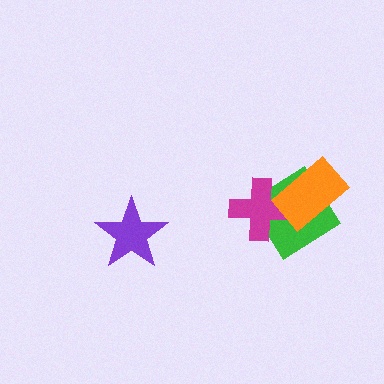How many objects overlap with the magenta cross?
2 objects overlap with the magenta cross.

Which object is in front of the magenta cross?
The orange rectangle is in front of the magenta cross.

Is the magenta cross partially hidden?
Yes, it is partially covered by another shape.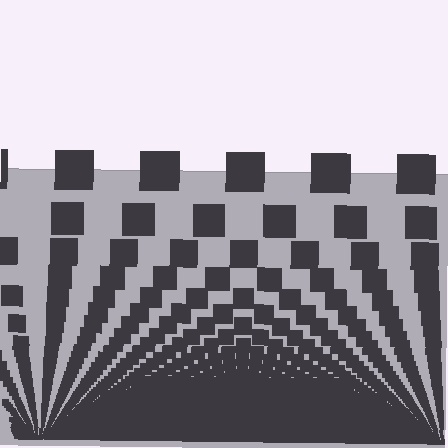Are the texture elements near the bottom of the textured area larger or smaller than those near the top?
Smaller. The gradient is inverted — elements near the bottom are smaller and denser.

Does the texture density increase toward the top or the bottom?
Density increases toward the bottom.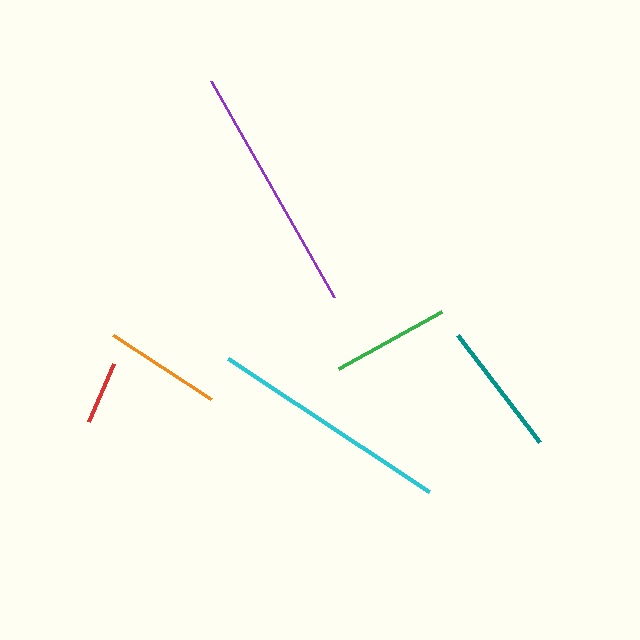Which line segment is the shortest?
The red line is the shortest at approximately 63 pixels.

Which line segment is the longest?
The purple line is the longest at approximately 249 pixels.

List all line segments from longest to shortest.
From longest to shortest: purple, cyan, teal, orange, green, red.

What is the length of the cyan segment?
The cyan segment is approximately 240 pixels long.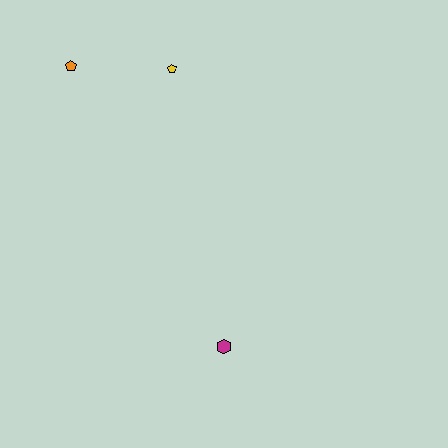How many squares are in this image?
There are no squares.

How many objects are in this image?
There are 3 objects.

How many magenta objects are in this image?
There is 1 magenta object.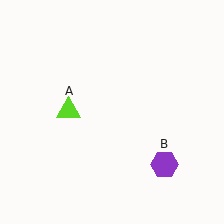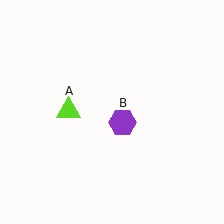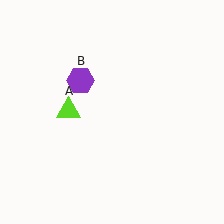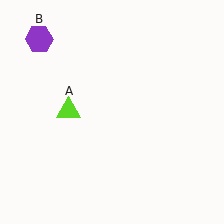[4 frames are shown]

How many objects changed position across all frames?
1 object changed position: purple hexagon (object B).